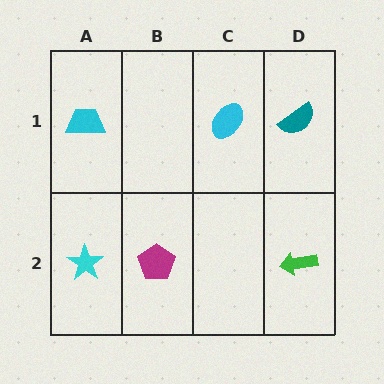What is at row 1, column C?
A cyan ellipse.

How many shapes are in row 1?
3 shapes.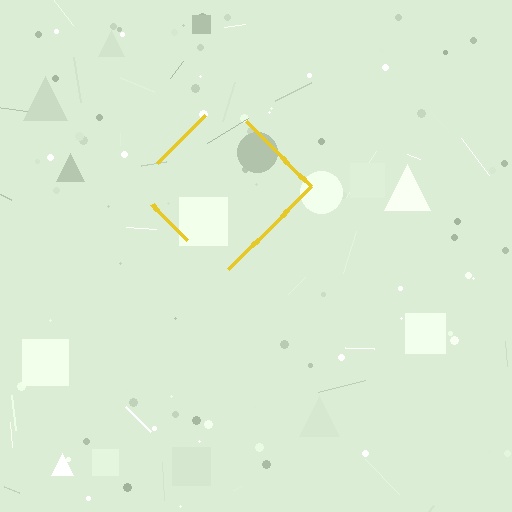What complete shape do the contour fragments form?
The contour fragments form a diamond.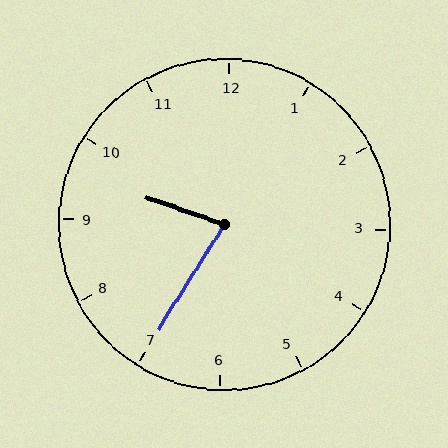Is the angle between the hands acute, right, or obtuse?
It is acute.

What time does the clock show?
9:35.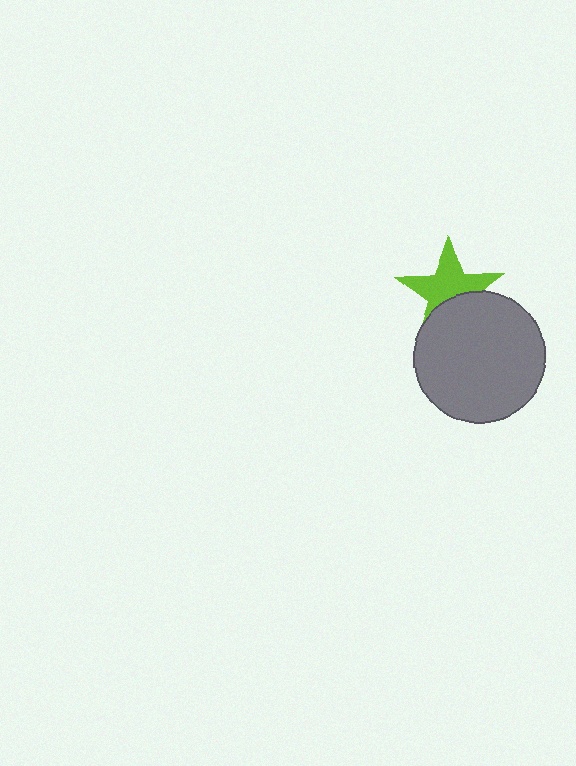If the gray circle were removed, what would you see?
You would see the complete lime star.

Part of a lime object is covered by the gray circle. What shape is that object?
It is a star.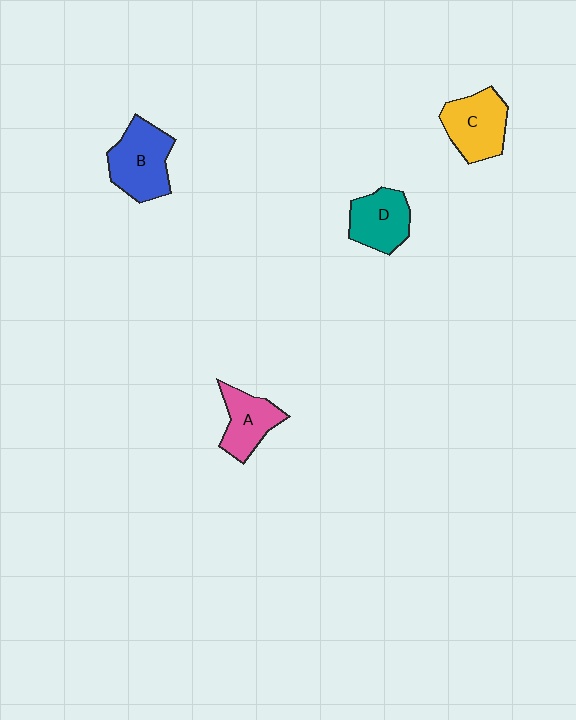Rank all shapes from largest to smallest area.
From largest to smallest: B (blue), C (yellow), D (teal), A (pink).